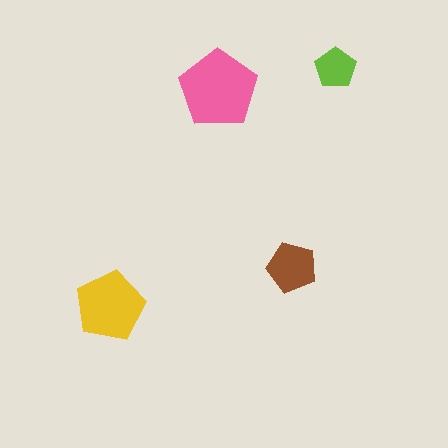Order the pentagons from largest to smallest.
the pink one, the yellow one, the brown one, the lime one.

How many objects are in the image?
There are 4 objects in the image.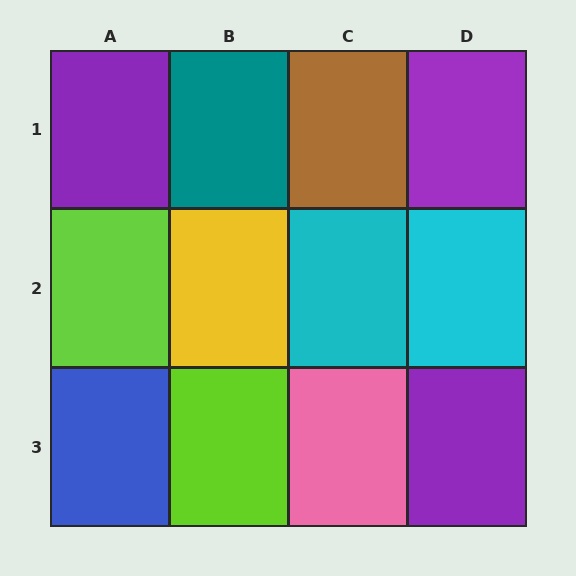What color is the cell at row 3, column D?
Purple.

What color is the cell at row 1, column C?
Brown.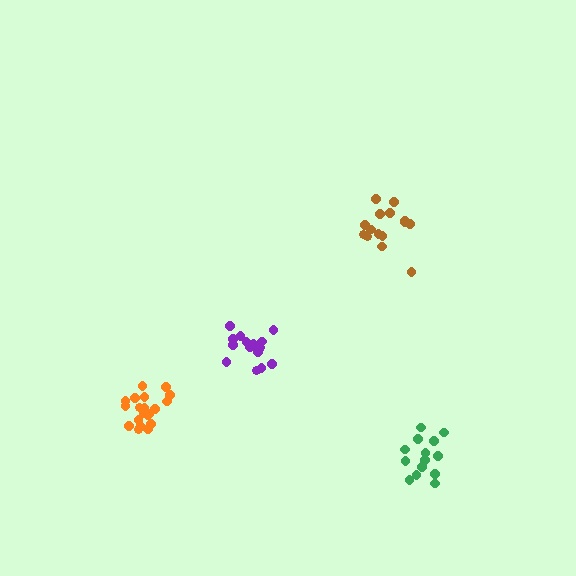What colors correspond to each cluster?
The clusters are colored: orange, brown, purple, green.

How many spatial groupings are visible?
There are 4 spatial groupings.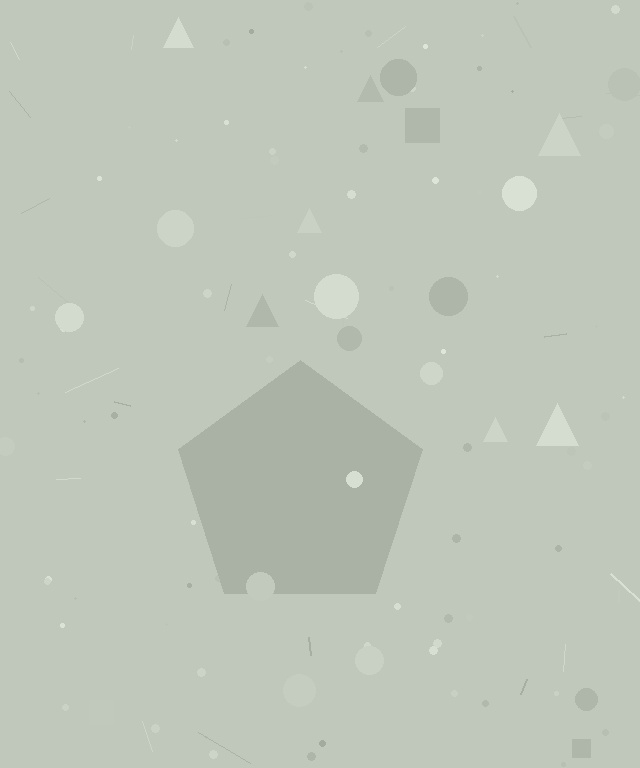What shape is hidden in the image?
A pentagon is hidden in the image.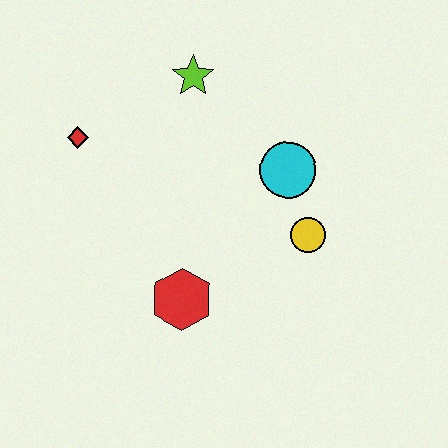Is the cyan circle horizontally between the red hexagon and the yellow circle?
Yes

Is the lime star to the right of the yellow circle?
No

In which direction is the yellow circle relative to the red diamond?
The yellow circle is to the right of the red diamond.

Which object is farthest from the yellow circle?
The red diamond is farthest from the yellow circle.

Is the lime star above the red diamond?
Yes